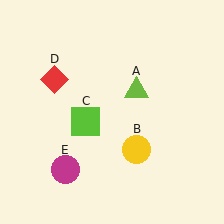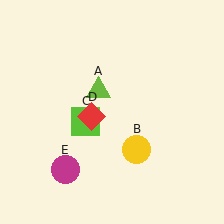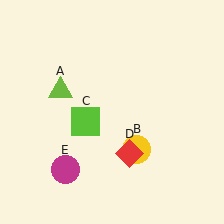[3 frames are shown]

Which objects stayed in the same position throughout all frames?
Yellow circle (object B) and lime square (object C) and magenta circle (object E) remained stationary.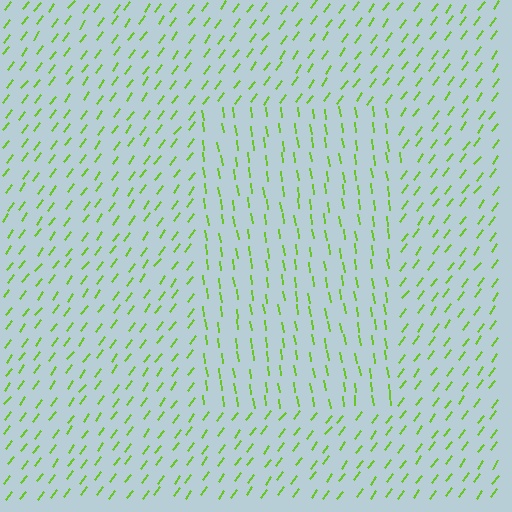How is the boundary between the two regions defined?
The boundary is defined purely by a change in line orientation (approximately 45 degrees difference). All lines are the same color and thickness.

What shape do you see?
I see a rectangle.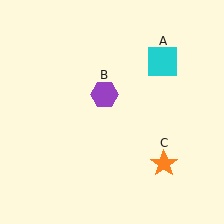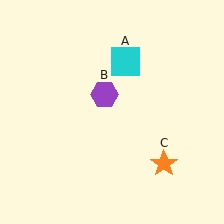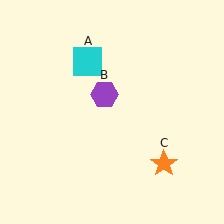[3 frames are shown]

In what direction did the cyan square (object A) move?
The cyan square (object A) moved left.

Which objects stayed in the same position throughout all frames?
Purple hexagon (object B) and orange star (object C) remained stationary.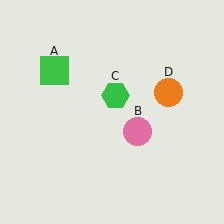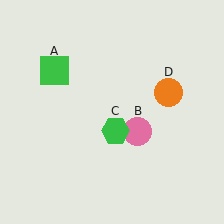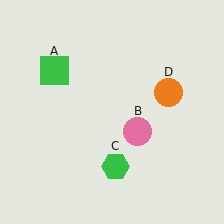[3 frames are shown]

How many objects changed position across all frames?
1 object changed position: green hexagon (object C).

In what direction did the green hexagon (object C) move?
The green hexagon (object C) moved down.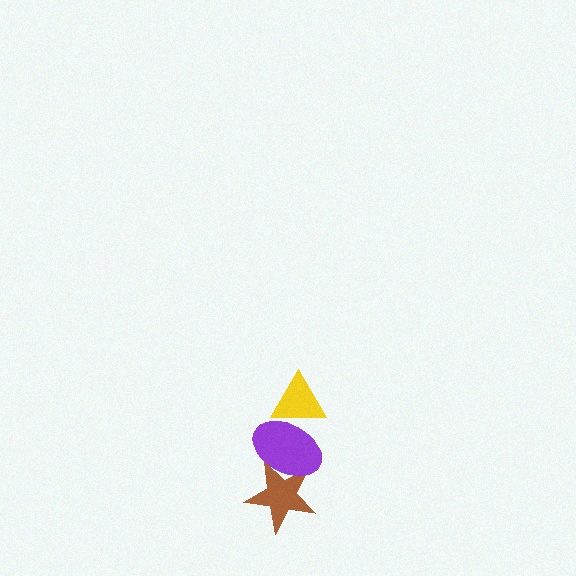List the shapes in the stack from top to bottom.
From top to bottom: the yellow triangle, the purple ellipse, the brown star.